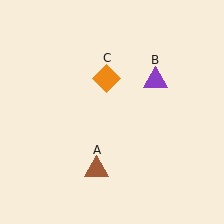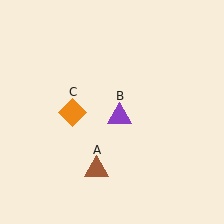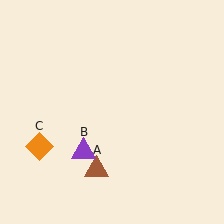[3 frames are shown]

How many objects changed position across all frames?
2 objects changed position: purple triangle (object B), orange diamond (object C).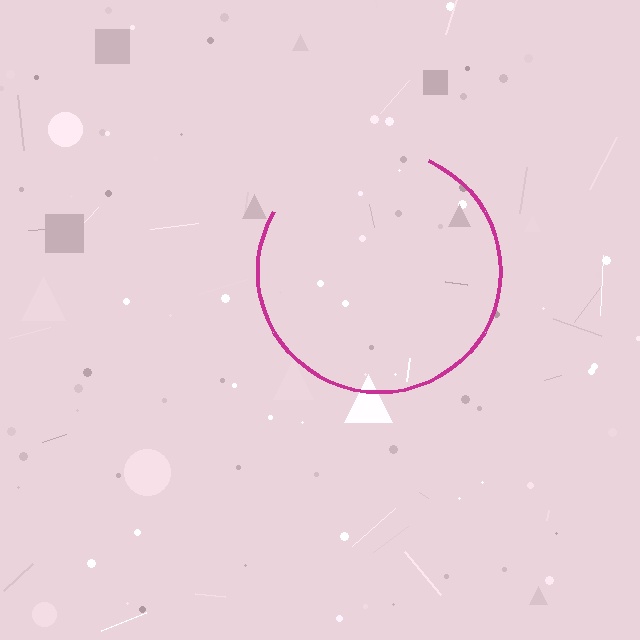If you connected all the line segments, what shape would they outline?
They would outline a circle.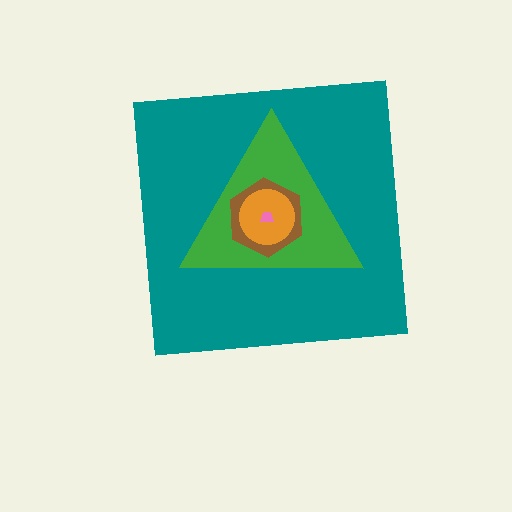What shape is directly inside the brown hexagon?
The orange circle.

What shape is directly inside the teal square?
The green triangle.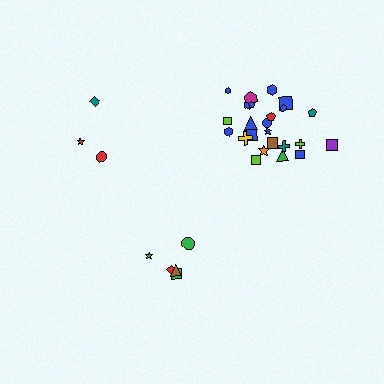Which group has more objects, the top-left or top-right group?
The top-right group.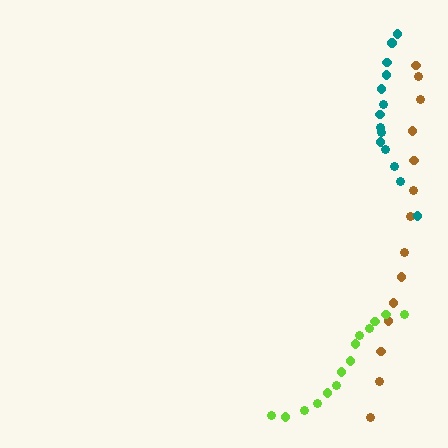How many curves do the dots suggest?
There are 3 distinct paths.